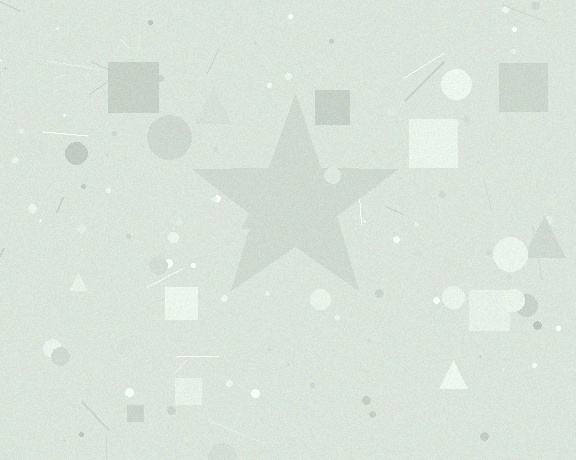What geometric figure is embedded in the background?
A star is embedded in the background.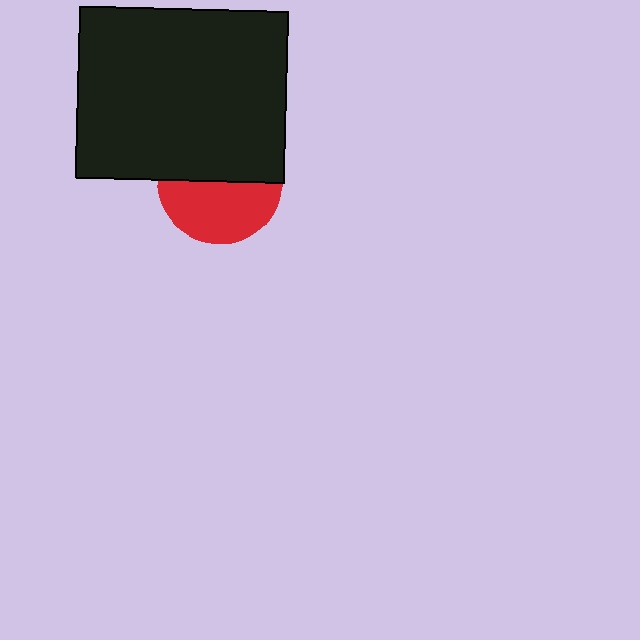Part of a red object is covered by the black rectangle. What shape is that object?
It is a circle.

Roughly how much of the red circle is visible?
About half of it is visible (roughly 49%).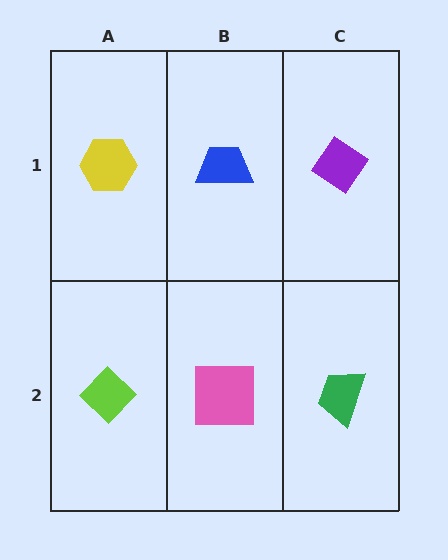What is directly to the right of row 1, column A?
A blue trapezoid.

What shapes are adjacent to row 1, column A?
A lime diamond (row 2, column A), a blue trapezoid (row 1, column B).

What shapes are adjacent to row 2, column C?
A purple diamond (row 1, column C), a pink square (row 2, column B).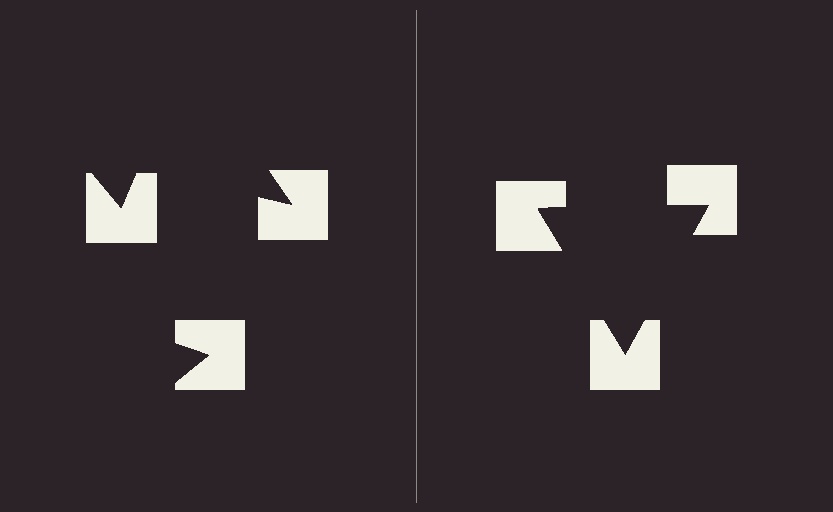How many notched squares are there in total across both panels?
6 — 3 on each side.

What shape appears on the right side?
An illusory triangle.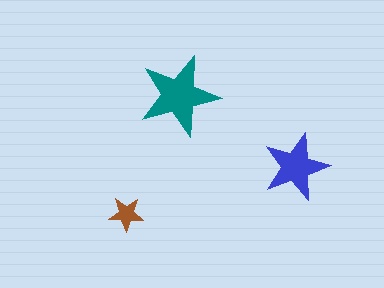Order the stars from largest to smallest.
the teal one, the blue one, the brown one.